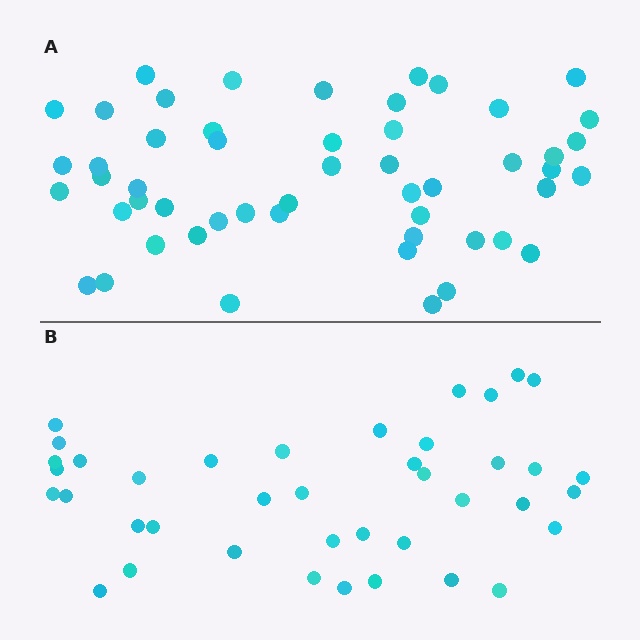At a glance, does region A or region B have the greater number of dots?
Region A (the top region) has more dots.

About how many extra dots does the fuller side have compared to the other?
Region A has roughly 12 or so more dots than region B.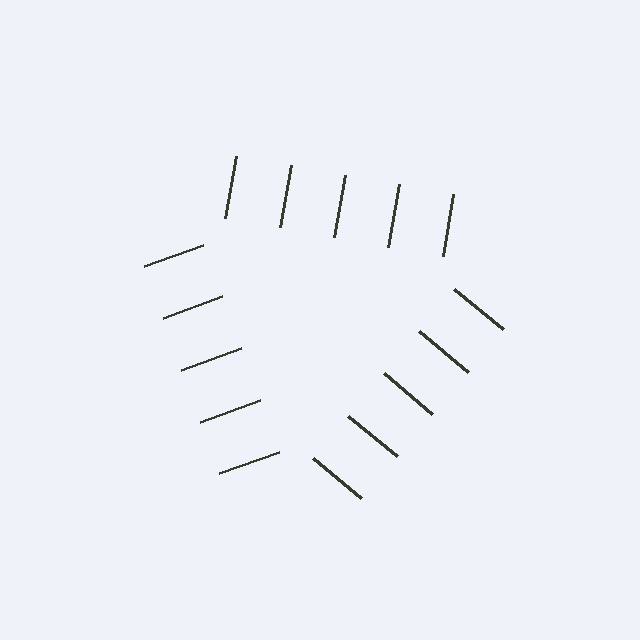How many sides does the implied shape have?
3 sides — the line-ends trace a triangle.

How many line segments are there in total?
15 — 5 along each of the 3 edges.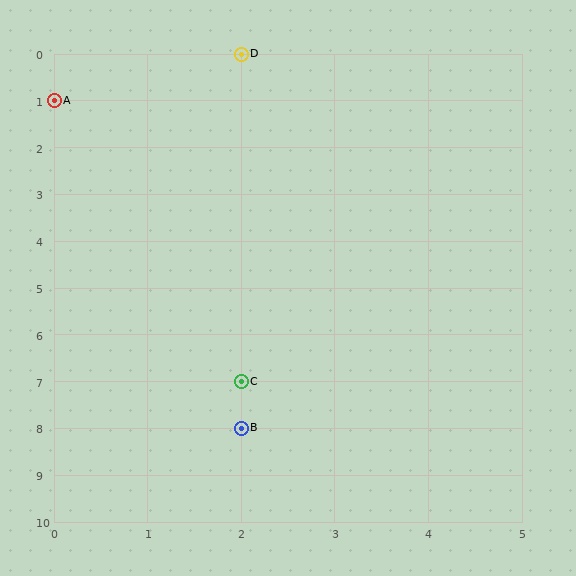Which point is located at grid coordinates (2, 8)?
Point B is at (2, 8).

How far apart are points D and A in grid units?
Points D and A are 2 columns and 1 row apart (about 2.2 grid units diagonally).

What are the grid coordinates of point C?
Point C is at grid coordinates (2, 7).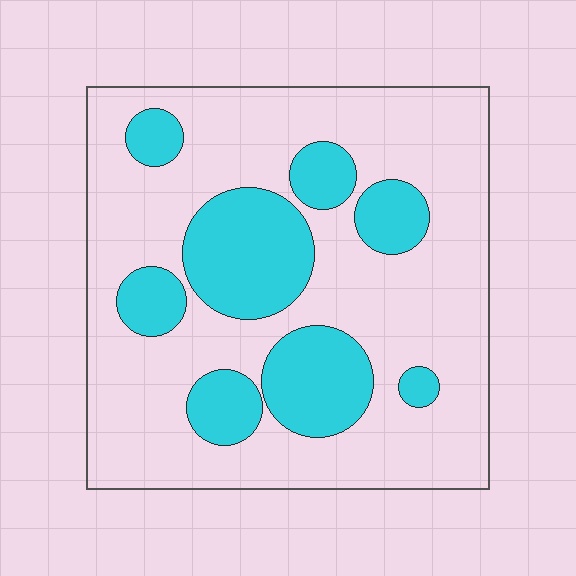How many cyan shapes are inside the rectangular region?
8.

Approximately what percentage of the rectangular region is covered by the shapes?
Approximately 25%.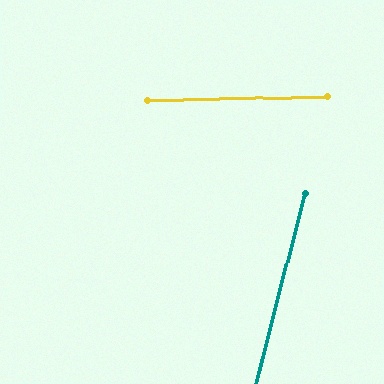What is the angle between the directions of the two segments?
Approximately 74 degrees.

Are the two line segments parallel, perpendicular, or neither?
Neither parallel nor perpendicular — they differ by about 74°.